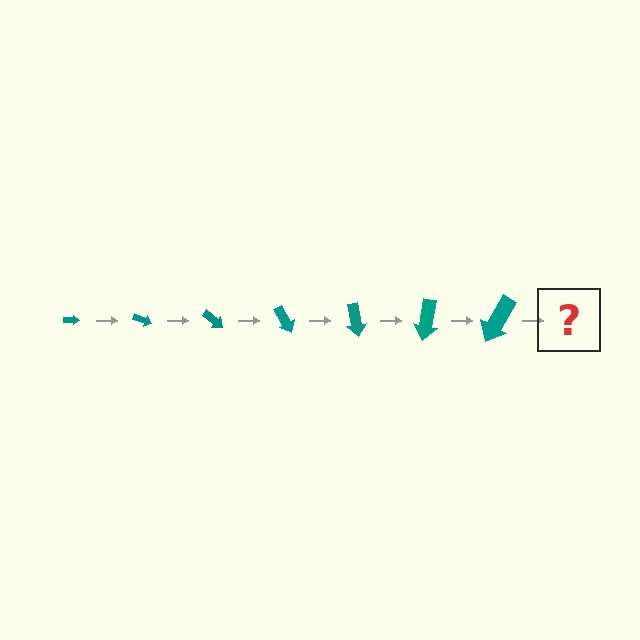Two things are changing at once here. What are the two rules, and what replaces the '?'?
The two rules are that the arrow grows larger each step and it rotates 20 degrees each step. The '?' should be an arrow, larger than the previous one and rotated 140 degrees from the start.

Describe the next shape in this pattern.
It should be an arrow, larger than the previous one and rotated 140 degrees from the start.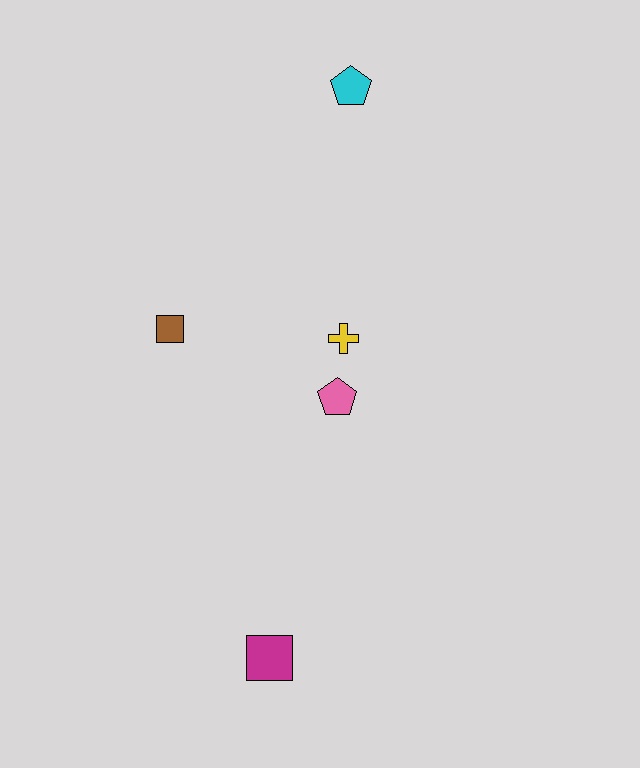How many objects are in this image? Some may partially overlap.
There are 5 objects.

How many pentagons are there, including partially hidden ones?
There are 2 pentagons.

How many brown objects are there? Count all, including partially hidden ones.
There is 1 brown object.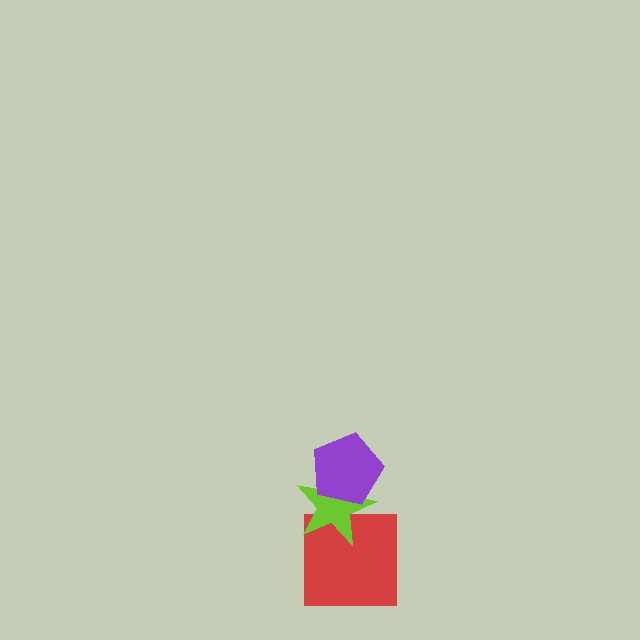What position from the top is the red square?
The red square is 3rd from the top.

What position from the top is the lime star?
The lime star is 2nd from the top.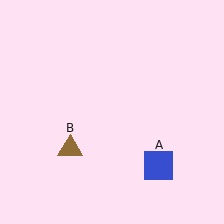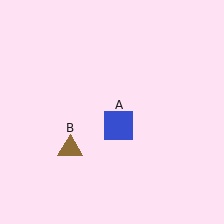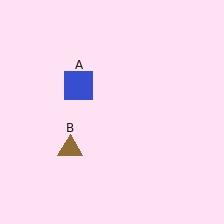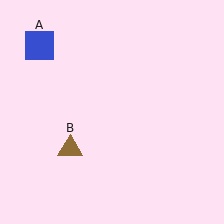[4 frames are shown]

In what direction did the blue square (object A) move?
The blue square (object A) moved up and to the left.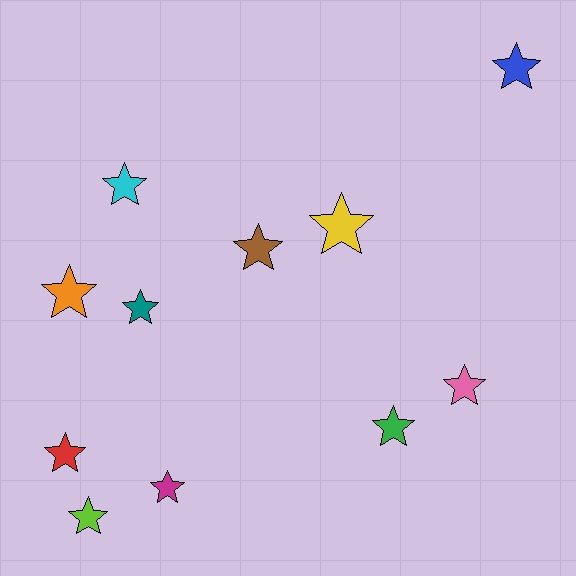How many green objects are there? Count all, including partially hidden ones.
There is 1 green object.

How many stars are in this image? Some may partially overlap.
There are 11 stars.